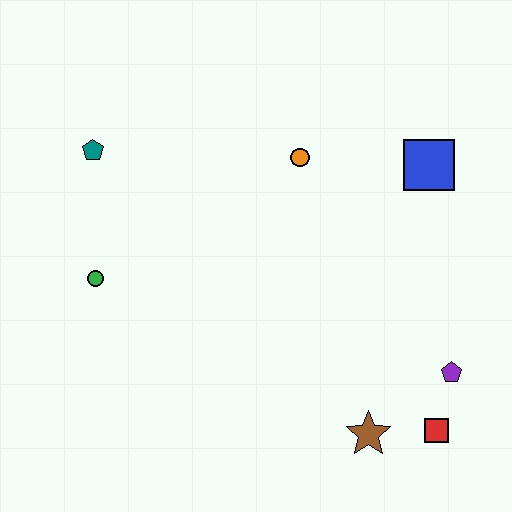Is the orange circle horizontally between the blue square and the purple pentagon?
No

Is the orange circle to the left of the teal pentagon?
No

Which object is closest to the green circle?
The teal pentagon is closest to the green circle.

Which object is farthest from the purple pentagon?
The teal pentagon is farthest from the purple pentagon.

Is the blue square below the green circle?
No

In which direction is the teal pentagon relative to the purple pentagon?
The teal pentagon is to the left of the purple pentagon.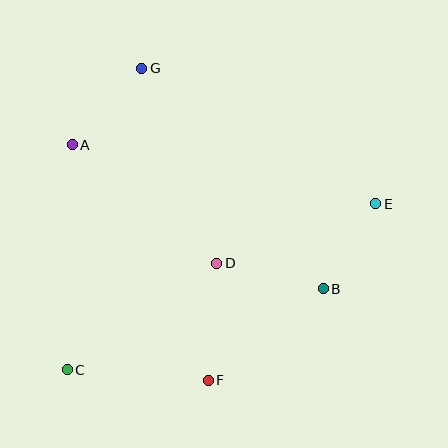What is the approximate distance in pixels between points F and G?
The distance between F and G is approximately 319 pixels.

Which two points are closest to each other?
Points B and E are closest to each other.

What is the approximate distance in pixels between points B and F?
The distance between B and F is approximately 147 pixels.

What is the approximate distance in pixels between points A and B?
The distance between A and B is approximately 289 pixels.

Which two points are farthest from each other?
Points C and E are farthest from each other.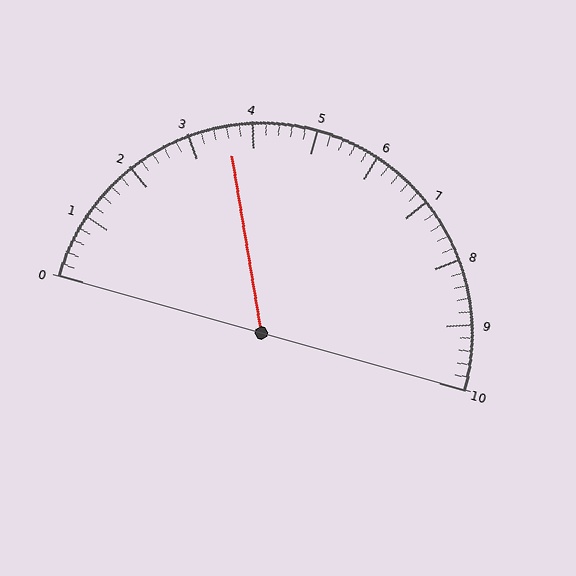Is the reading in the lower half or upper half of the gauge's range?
The reading is in the lower half of the range (0 to 10).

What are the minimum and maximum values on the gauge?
The gauge ranges from 0 to 10.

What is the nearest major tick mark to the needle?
The nearest major tick mark is 4.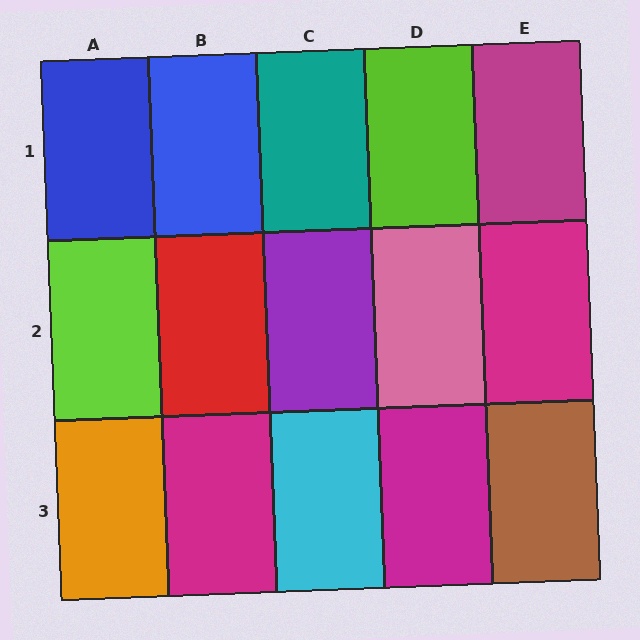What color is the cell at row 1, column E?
Magenta.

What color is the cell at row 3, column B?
Magenta.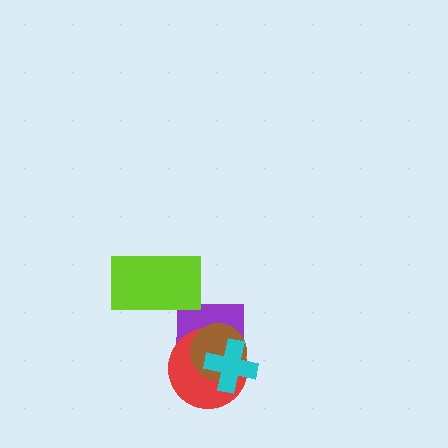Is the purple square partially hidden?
Yes, it is partially covered by another shape.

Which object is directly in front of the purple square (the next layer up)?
The red circle is directly in front of the purple square.